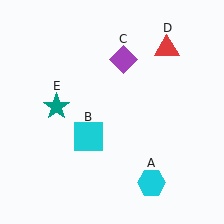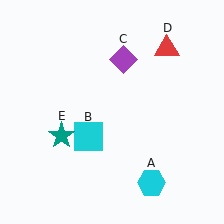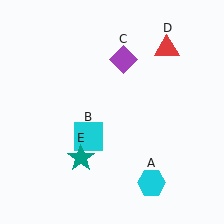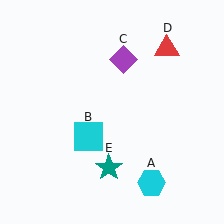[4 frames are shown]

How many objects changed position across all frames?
1 object changed position: teal star (object E).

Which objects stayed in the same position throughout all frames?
Cyan hexagon (object A) and cyan square (object B) and purple diamond (object C) and red triangle (object D) remained stationary.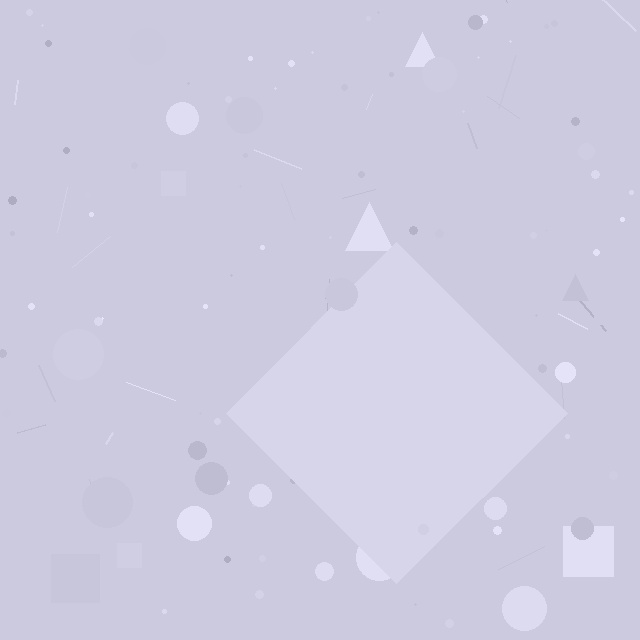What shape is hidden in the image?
A diamond is hidden in the image.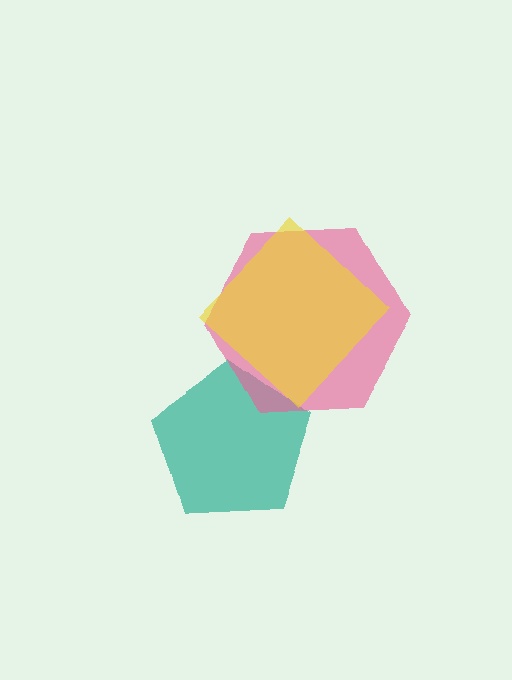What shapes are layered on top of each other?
The layered shapes are: a teal pentagon, a pink hexagon, a yellow diamond.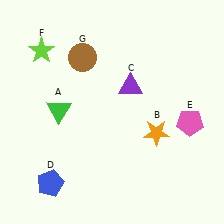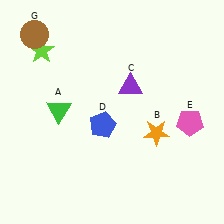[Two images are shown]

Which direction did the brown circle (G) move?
The brown circle (G) moved left.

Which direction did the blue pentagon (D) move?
The blue pentagon (D) moved up.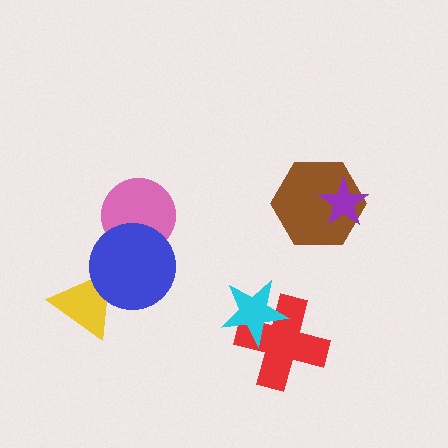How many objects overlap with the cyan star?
1 object overlaps with the cyan star.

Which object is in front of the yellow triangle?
The blue circle is in front of the yellow triangle.